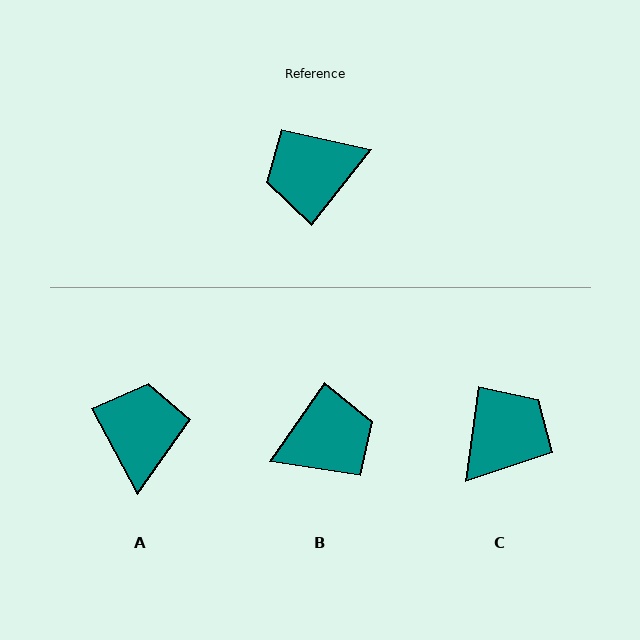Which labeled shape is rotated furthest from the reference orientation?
B, about 176 degrees away.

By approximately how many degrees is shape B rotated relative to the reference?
Approximately 176 degrees clockwise.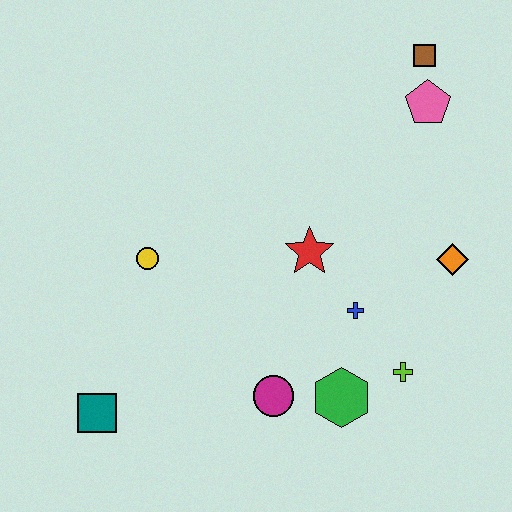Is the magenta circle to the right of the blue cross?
No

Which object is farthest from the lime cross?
The brown square is farthest from the lime cross.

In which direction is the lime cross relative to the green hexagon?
The lime cross is to the right of the green hexagon.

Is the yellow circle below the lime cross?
No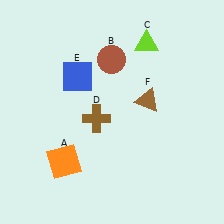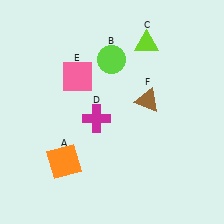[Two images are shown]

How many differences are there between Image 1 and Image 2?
There are 3 differences between the two images.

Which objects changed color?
B changed from brown to lime. D changed from brown to magenta. E changed from blue to pink.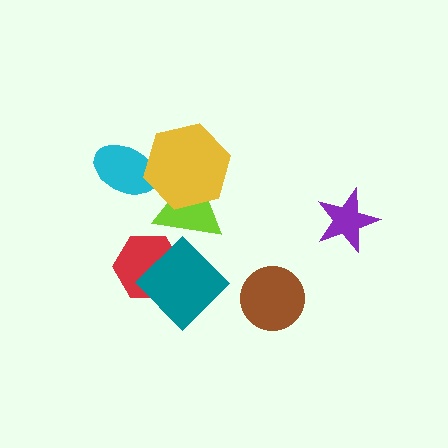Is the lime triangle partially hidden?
Yes, it is partially covered by another shape.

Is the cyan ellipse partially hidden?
Yes, it is partially covered by another shape.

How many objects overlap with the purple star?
0 objects overlap with the purple star.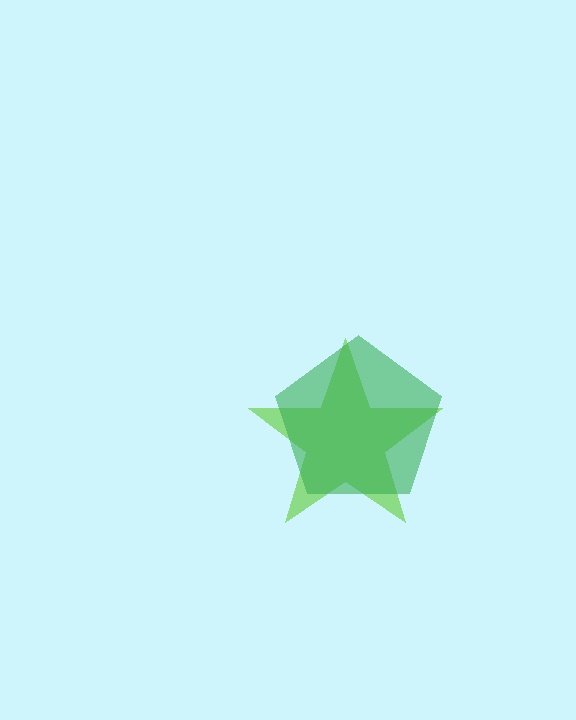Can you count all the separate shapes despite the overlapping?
Yes, there are 2 separate shapes.